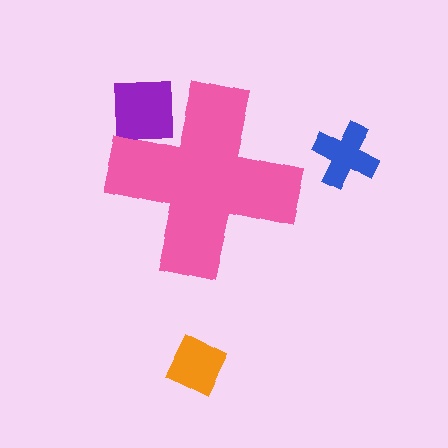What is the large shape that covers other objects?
A pink cross.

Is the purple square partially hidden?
Yes, the purple square is partially hidden behind the pink cross.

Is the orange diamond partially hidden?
No, the orange diamond is fully visible.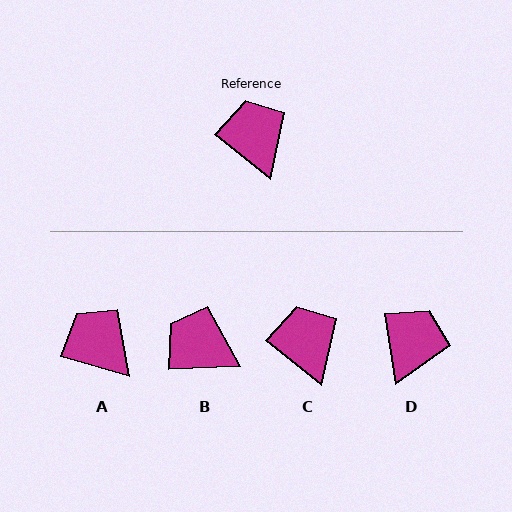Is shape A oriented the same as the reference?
No, it is off by about 22 degrees.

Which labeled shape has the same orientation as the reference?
C.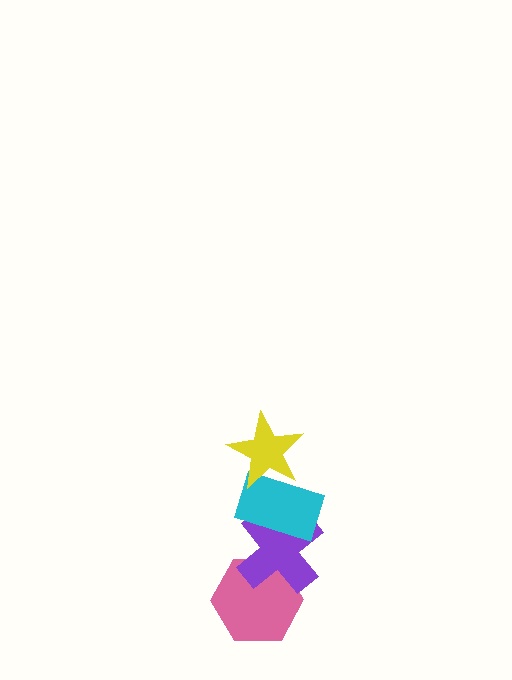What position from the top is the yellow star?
The yellow star is 1st from the top.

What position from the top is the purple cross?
The purple cross is 3rd from the top.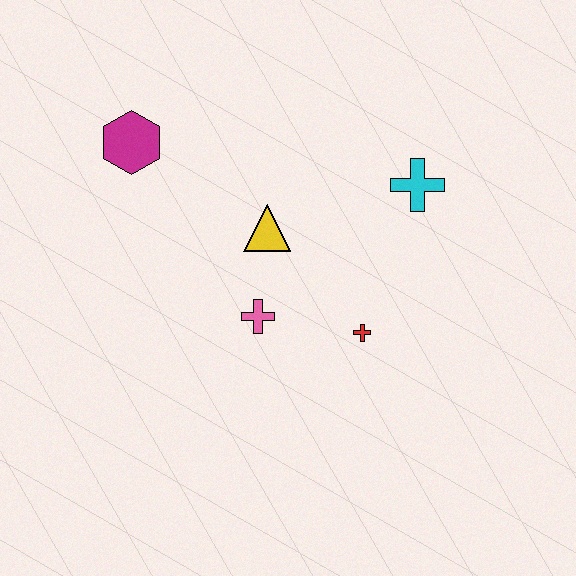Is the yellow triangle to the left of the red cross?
Yes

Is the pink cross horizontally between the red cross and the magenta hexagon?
Yes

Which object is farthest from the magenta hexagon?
The red cross is farthest from the magenta hexagon.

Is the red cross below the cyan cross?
Yes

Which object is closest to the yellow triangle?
The pink cross is closest to the yellow triangle.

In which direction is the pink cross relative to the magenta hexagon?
The pink cross is below the magenta hexagon.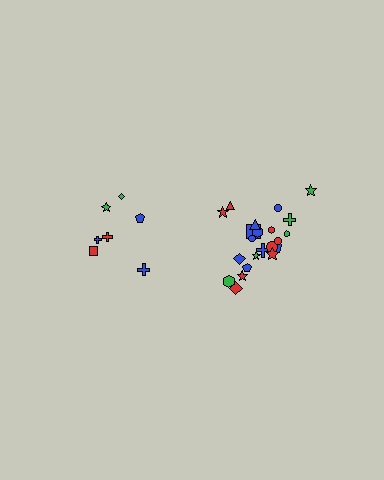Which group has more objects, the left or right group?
The right group.